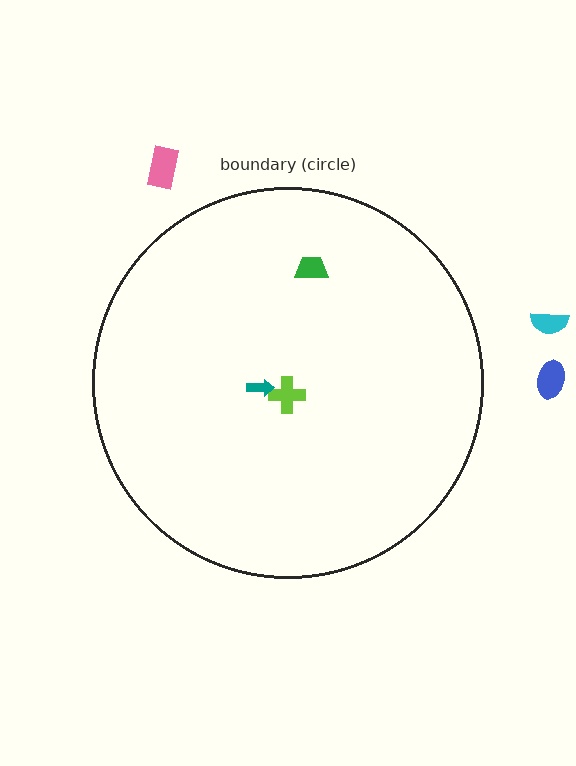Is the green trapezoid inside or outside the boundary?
Inside.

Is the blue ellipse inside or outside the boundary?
Outside.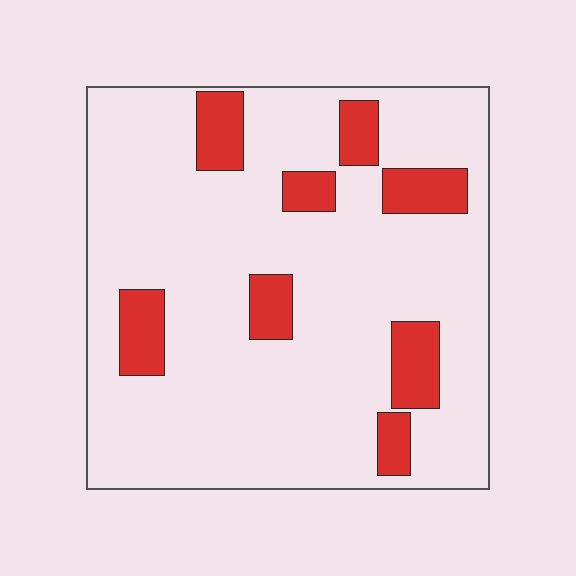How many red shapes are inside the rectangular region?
8.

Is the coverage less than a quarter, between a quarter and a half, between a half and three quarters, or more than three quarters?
Less than a quarter.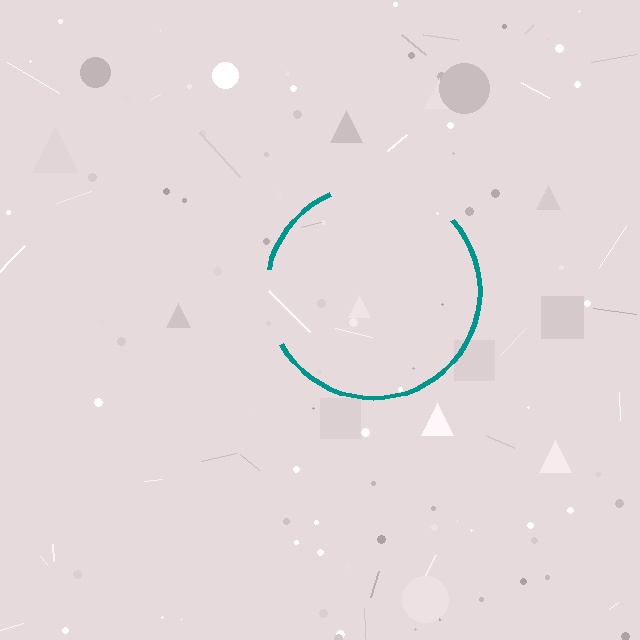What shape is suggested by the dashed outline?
The dashed outline suggests a circle.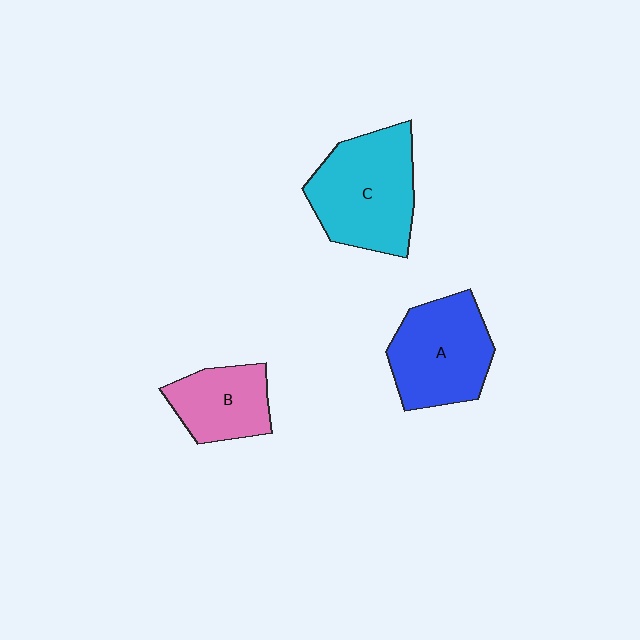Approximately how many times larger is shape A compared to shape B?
Approximately 1.4 times.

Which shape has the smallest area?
Shape B (pink).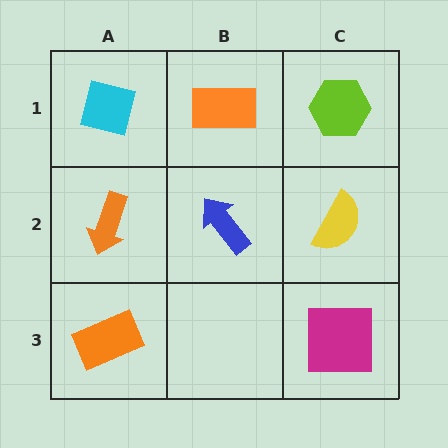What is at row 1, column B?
An orange rectangle.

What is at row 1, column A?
A cyan square.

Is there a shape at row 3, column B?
No, that cell is empty.